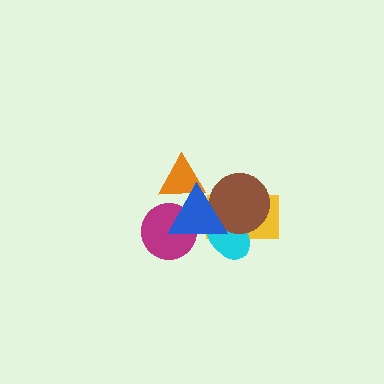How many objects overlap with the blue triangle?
5 objects overlap with the blue triangle.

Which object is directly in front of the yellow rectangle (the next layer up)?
The cyan ellipse is directly in front of the yellow rectangle.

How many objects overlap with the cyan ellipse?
3 objects overlap with the cyan ellipse.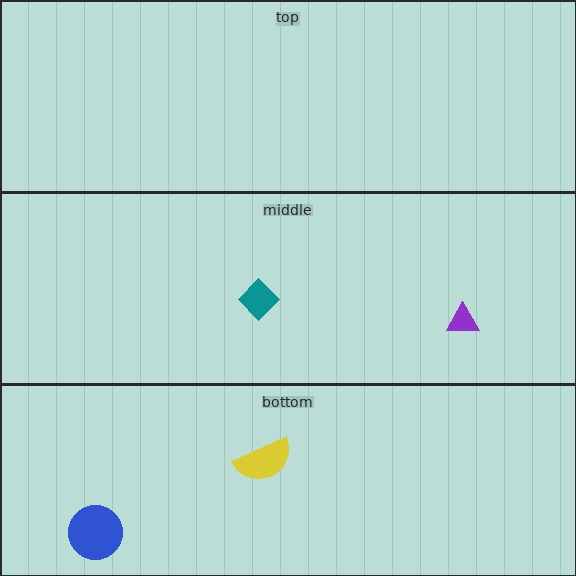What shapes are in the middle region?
The teal diamond, the purple triangle.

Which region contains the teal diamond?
The middle region.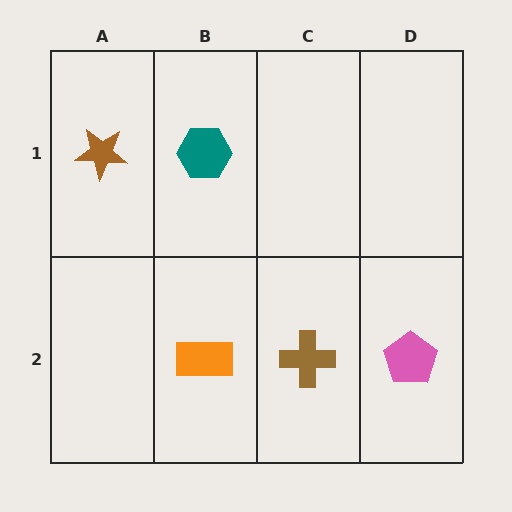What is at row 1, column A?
A brown star.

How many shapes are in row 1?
2 shapes.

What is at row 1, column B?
A teal hexagon.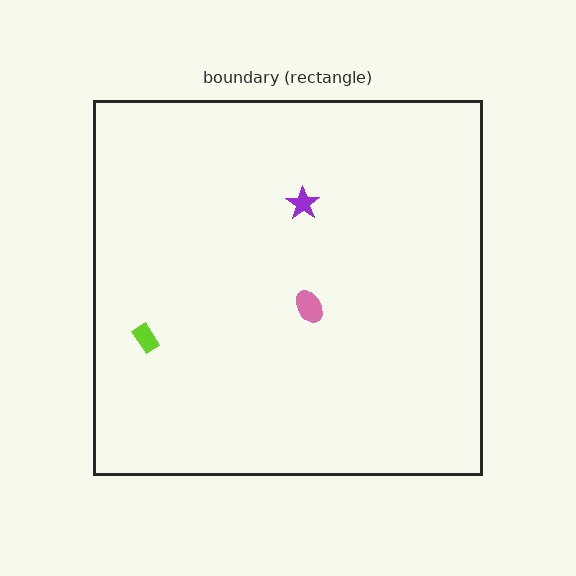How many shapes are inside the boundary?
3 inside, 0 outside.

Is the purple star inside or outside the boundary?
Inside.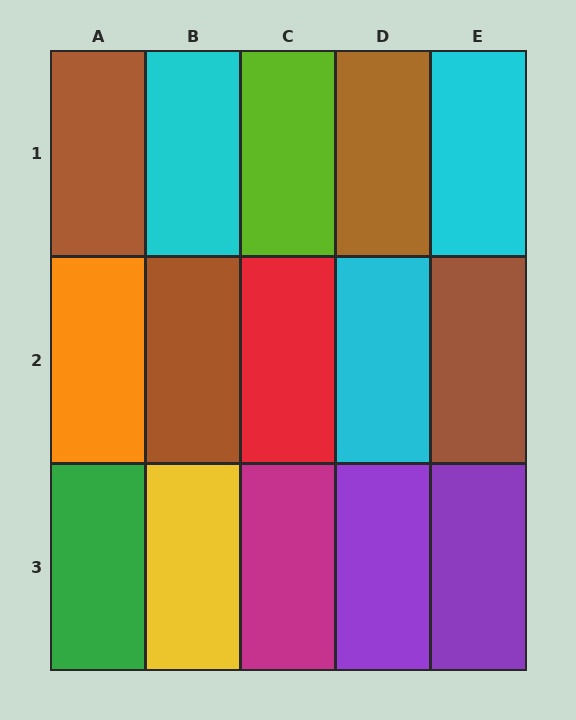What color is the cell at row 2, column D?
Cyan.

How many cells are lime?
1 cell is lime.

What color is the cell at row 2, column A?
Orange.